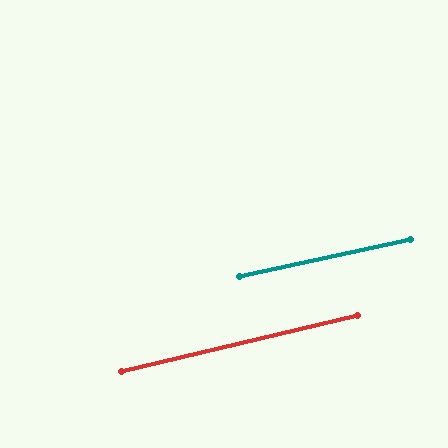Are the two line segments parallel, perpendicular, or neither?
Parallel — their directions differ by only 1.4°.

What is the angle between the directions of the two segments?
Approximately 1 degree.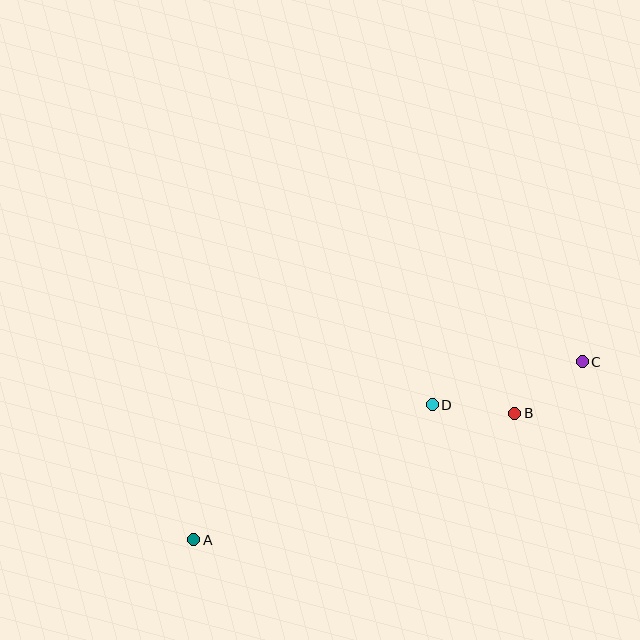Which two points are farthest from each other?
Points A and C are farthest from each other.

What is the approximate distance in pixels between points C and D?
The distance between C and D is approximately 156 pixels.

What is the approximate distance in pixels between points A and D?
The distance between A and D is approximately 274 pixels.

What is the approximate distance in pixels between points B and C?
The distance between B and C is approximately 85 pixels.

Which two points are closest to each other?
Points B and D are closest to each other.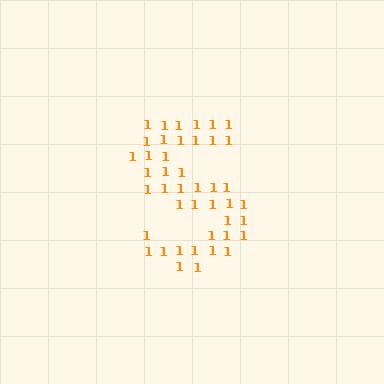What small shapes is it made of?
It is made of small digit 1's.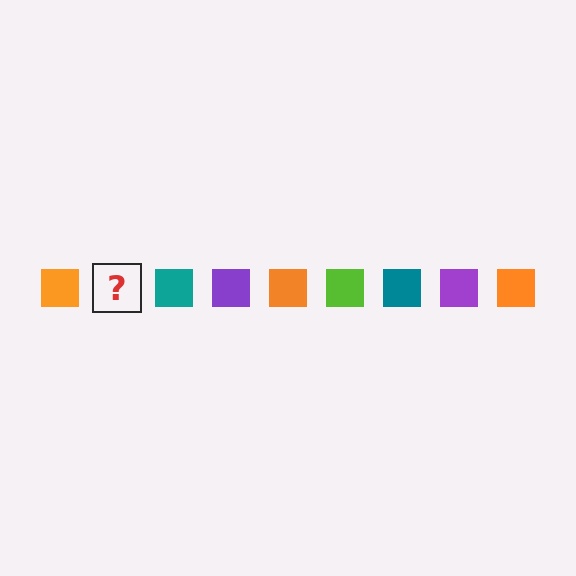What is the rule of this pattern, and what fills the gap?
The rule is that the pattern cycles through orange, lime, teal, purple squares. The gap should be filled with a lime square.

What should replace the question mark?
The question mark should be replaced with a lime square.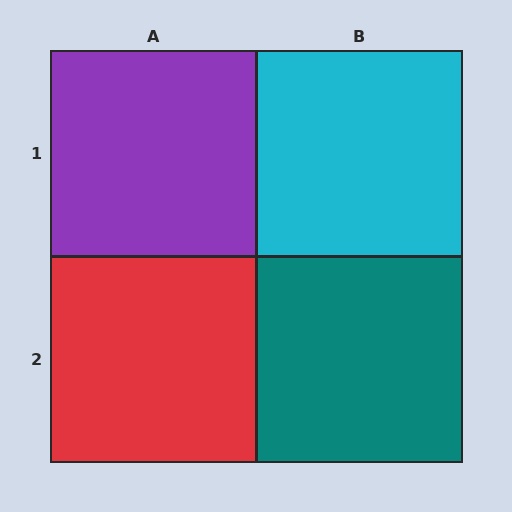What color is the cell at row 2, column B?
Teal.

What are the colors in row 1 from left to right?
Purple, cyan.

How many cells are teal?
1 cell is teal.